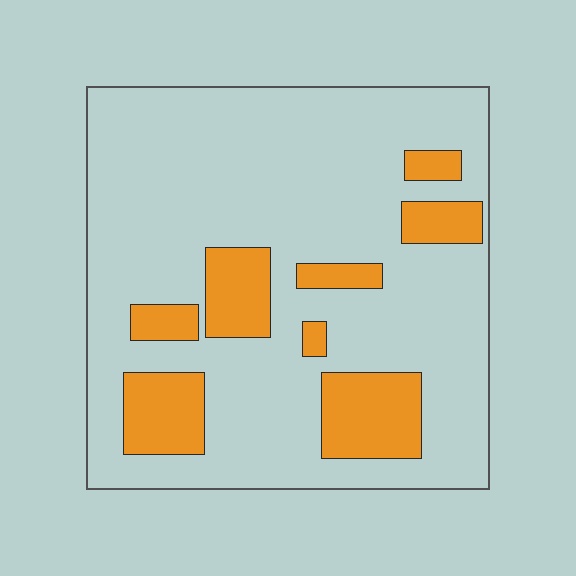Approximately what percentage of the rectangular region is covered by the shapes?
Approximately 20%.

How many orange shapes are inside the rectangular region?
8.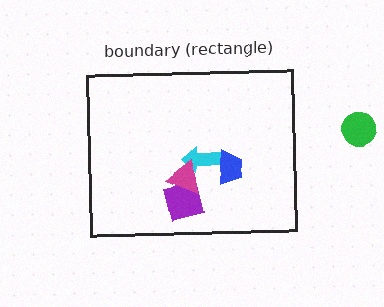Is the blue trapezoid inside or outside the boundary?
Inside.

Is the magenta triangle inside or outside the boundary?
Inside.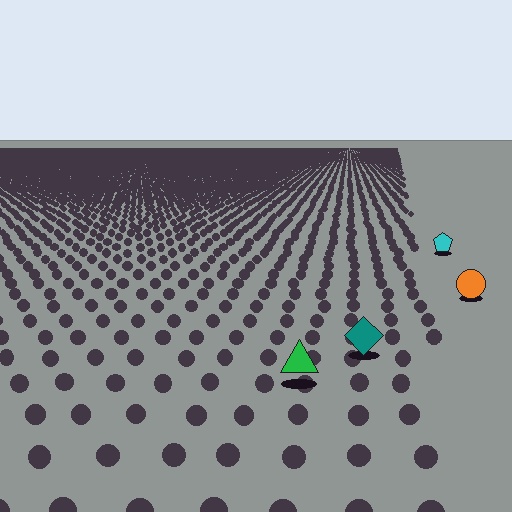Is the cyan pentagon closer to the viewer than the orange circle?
No. The orange circle is closer — you can tell from the texture gradient: the ground texture is coarser near it.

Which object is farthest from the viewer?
The cyan pentagon is farthest from the viewer. It appears smaller and the ground texture around it is denser.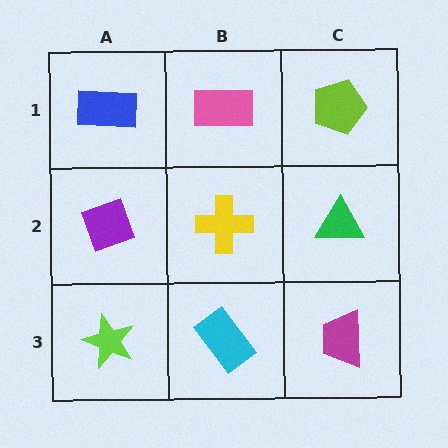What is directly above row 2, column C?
A lime pentagon.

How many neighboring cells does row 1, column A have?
2.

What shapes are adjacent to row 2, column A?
A blue rectangle (row 1, column A), a lime star (row 3, column A), a yellow cross (row 2, column B).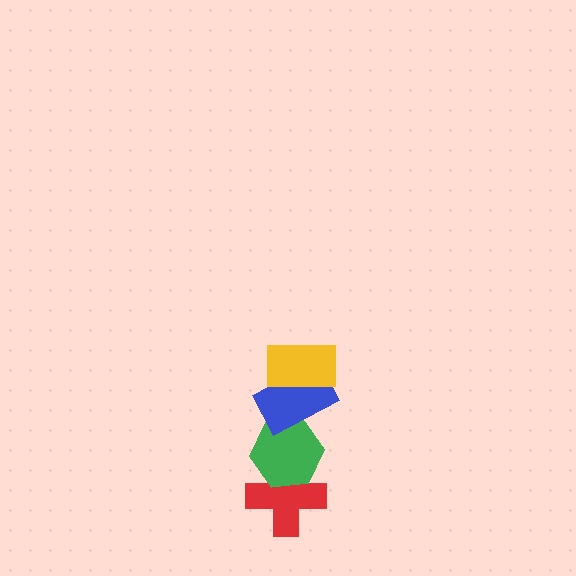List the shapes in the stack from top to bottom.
From top to bottom: the yellow rectangle, the blue rectangle, the green hexagon, the red cross.